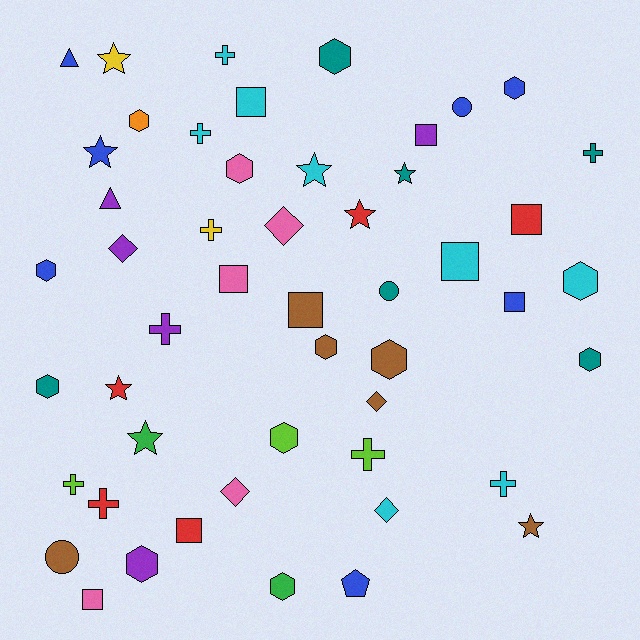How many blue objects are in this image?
There are 7 blue objects.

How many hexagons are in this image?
There are 13 hexagons.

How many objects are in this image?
There are 50 objects.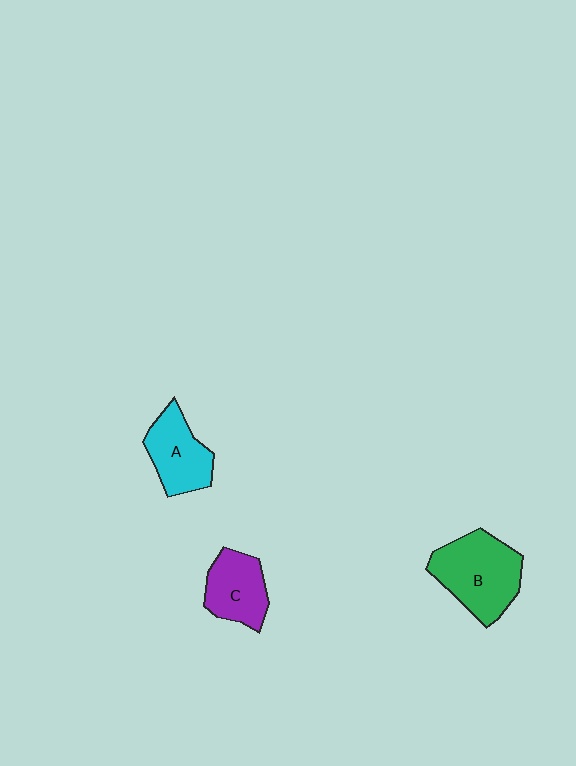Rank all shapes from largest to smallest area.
From largest to smallest: B (green), A (cyan), C (purple).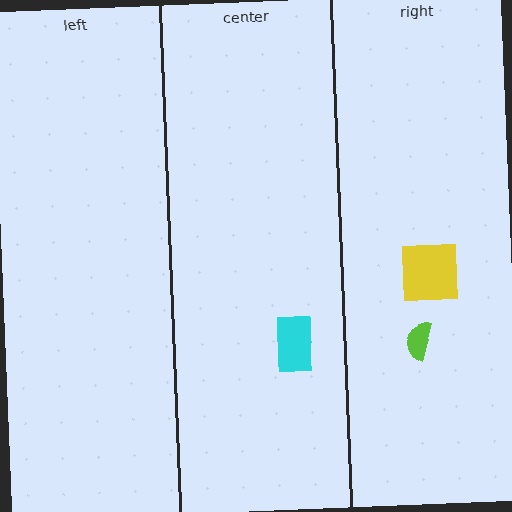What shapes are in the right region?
The lime semicircle, the yellow square.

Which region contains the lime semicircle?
The right region.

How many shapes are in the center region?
1.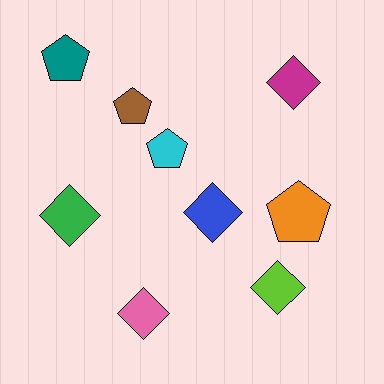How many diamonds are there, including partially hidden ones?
There are 5 diamonds.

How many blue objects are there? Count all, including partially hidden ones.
There is 1 blue object.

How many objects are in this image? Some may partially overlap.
There are 9 objects.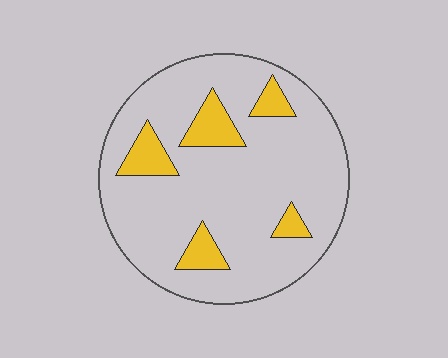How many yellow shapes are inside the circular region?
5.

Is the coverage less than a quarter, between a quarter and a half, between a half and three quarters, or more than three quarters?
Less than a quarter.